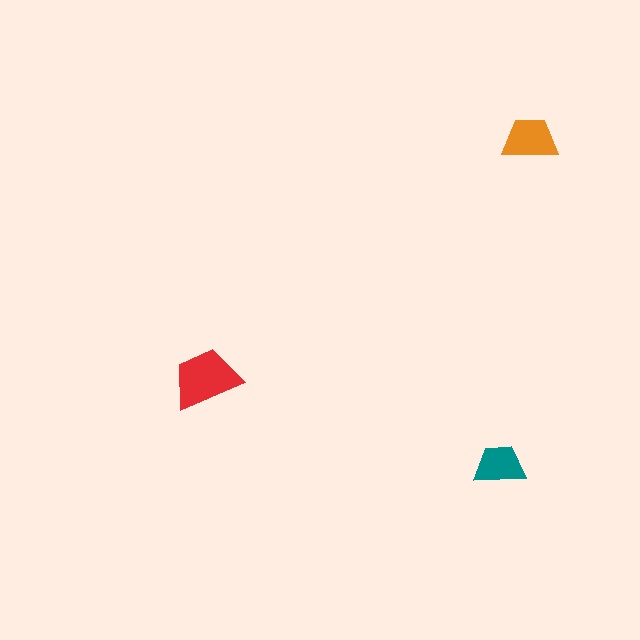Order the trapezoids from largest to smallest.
the red one, the orange one, the teal one.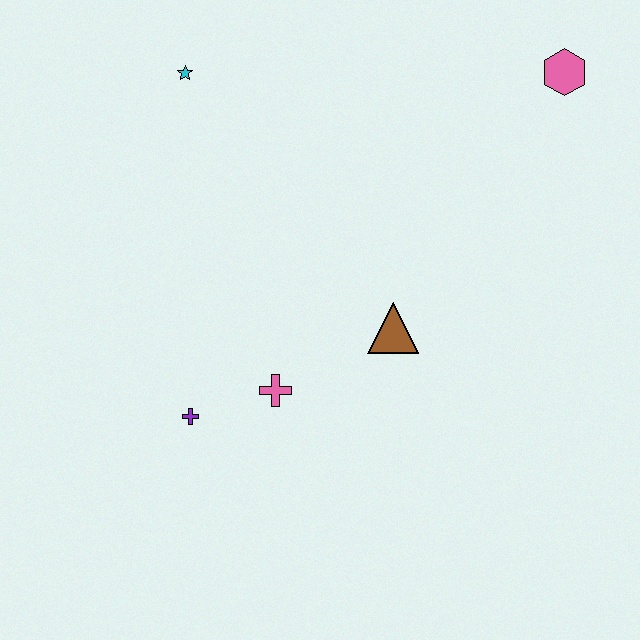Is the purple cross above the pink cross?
No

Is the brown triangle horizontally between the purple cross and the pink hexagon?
Yes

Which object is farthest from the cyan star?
The pink hexagon is farthest from the cyan star.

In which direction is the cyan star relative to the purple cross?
The cyan star is above the purple cross.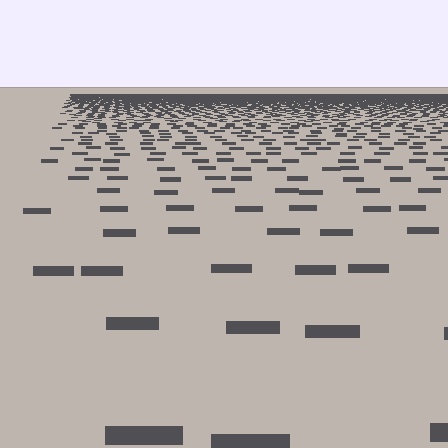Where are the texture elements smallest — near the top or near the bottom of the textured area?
Near the top.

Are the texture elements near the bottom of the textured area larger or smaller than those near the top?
Larger. Near the bottom, elements are closer to the viewer and appear at a bigger on-screen size.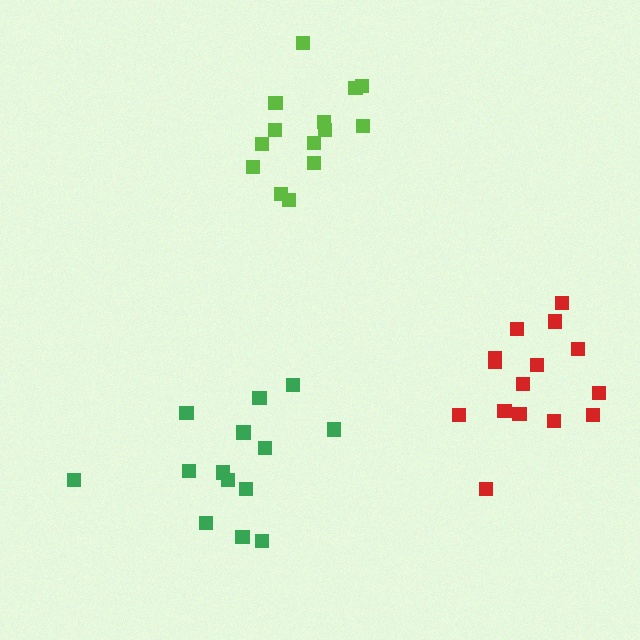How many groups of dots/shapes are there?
There are 3 groups.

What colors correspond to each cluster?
The clusters are colored: green, red, lime.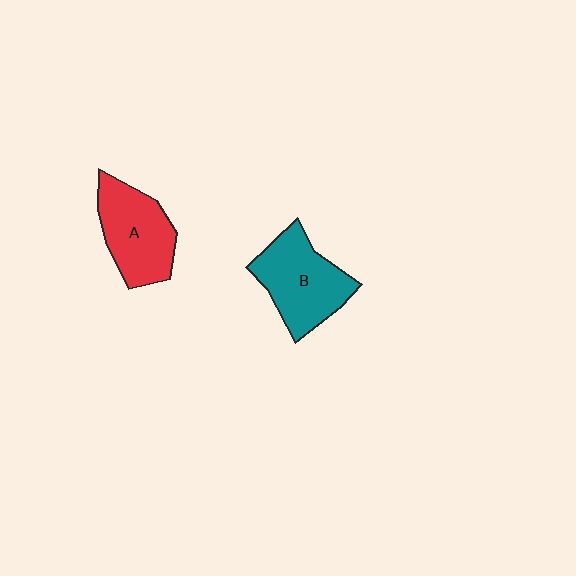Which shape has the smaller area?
Shape A (red).